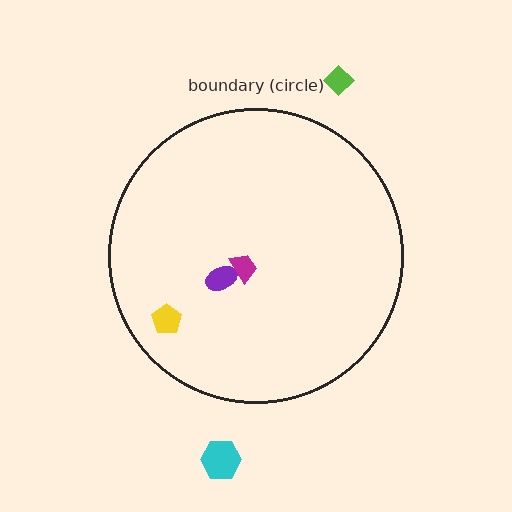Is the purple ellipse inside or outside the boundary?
Inside.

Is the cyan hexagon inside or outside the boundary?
Outside.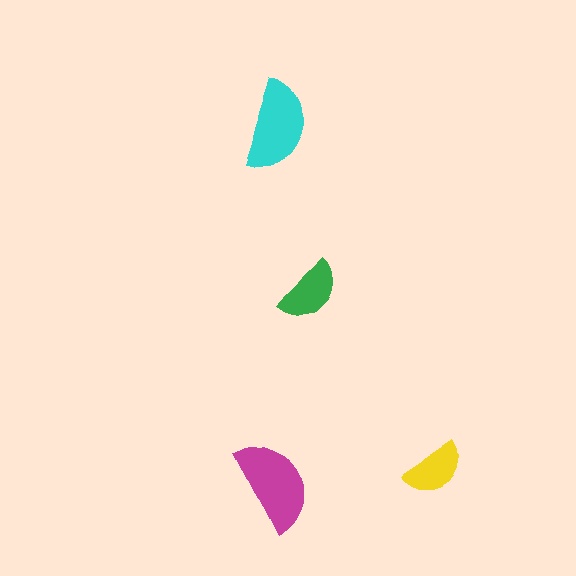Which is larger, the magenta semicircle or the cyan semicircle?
The magenta one.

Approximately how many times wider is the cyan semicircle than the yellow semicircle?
About 1.5 times wider.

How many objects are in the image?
There are 4 objects in the image.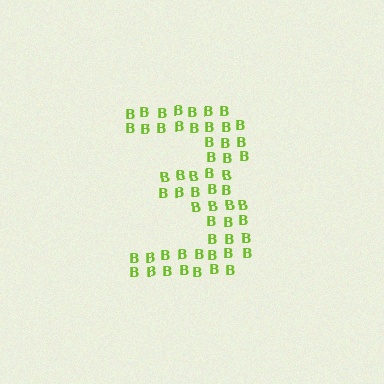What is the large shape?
The large shape is the digit 3.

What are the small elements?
The small elements are letter B's.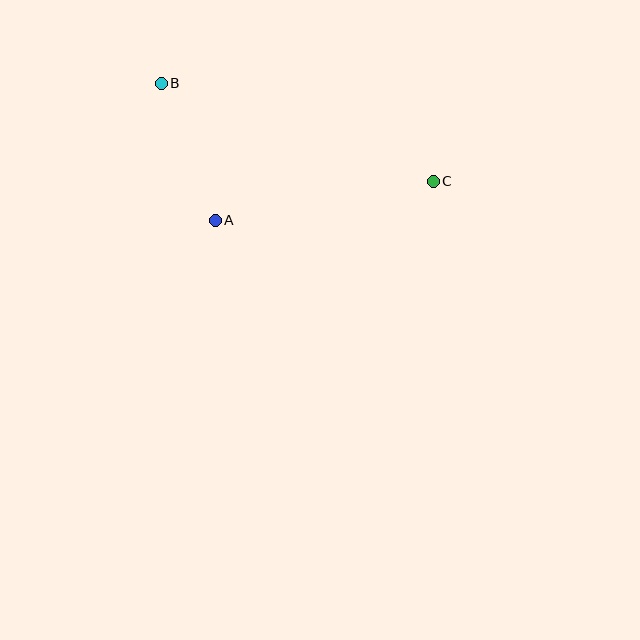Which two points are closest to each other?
Points A and B are closest to each other.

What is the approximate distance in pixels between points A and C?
The distance between A and C is approximately 221 pixels.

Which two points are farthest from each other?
Points B and C are farthest from each other.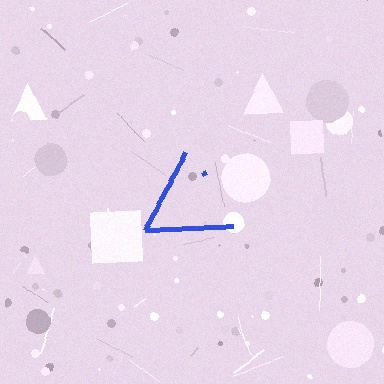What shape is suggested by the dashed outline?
The dashed outline suggests a triangle.